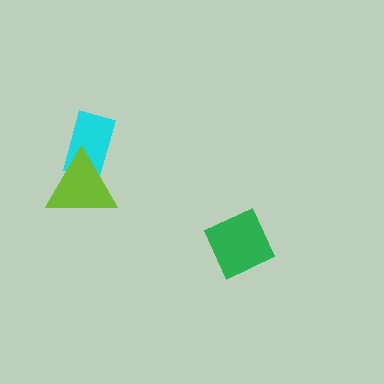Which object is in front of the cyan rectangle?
The lime triangle is in front of the cyan rectangle.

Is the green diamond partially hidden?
No, no other shape covers it.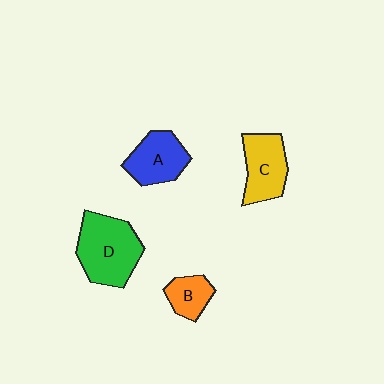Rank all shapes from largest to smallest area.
From largest to smallest: D (green), C (yellow), A (blue), B (orange).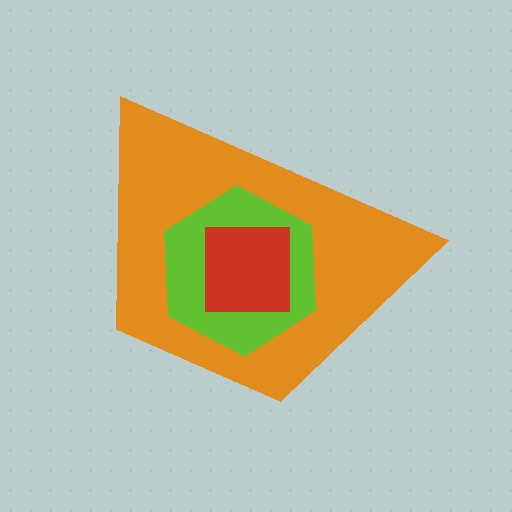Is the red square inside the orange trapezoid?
Yes.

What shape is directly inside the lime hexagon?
The red square.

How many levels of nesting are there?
3.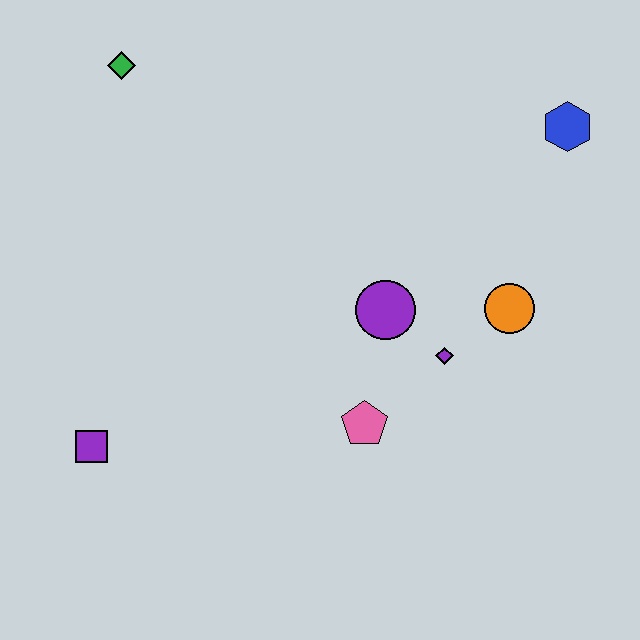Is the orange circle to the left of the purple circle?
No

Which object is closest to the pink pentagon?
The purple diamond is closest to the pink pentagon.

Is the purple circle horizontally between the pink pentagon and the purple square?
No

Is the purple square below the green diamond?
Yes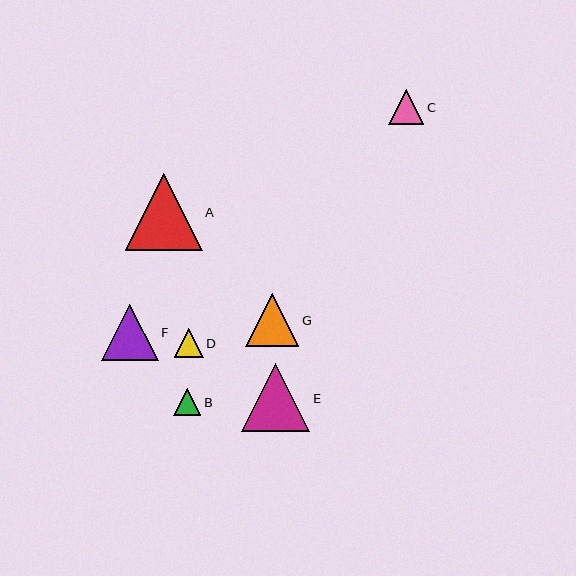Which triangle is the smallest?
Triangle B is the smallest with a size of approximately 27 pixels.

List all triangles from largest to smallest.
From largest to smallest: A, E, F, G, C, D, B.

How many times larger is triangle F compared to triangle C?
Triangle F is approximately 1.6 times the size of triangle C.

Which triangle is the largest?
Triangle A is the largest with a size of approximately 77 pixels.